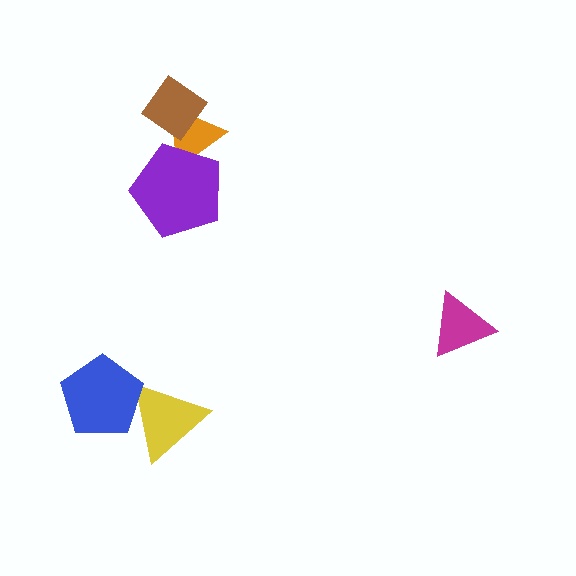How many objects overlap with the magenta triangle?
0 objects overlap with the magenta triangle.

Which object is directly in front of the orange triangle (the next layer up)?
The purple pentagon is directly in front of the orange triangle.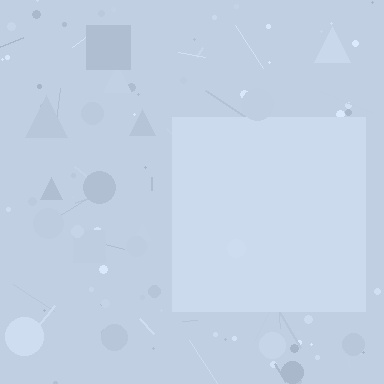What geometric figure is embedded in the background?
A square is embedded in the background.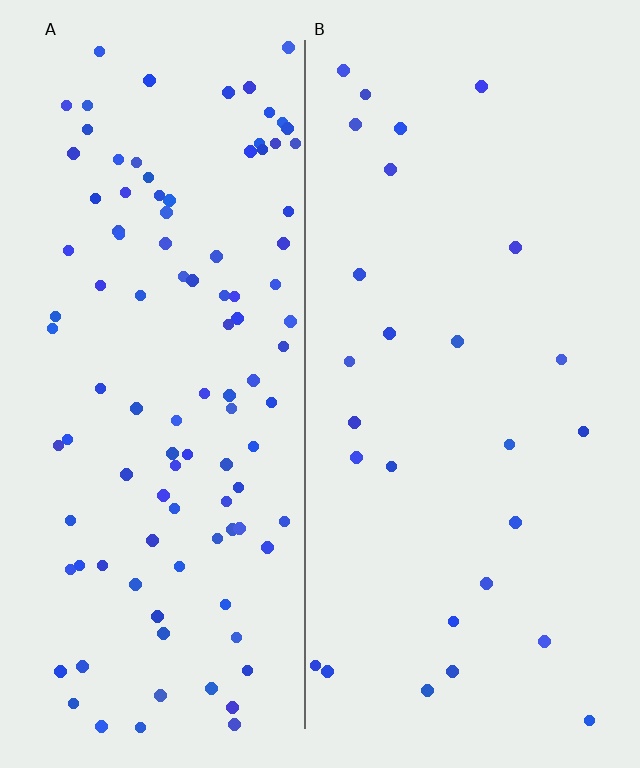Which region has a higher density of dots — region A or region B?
A (the left).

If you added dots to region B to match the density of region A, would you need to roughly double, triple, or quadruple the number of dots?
Approximately quadruple.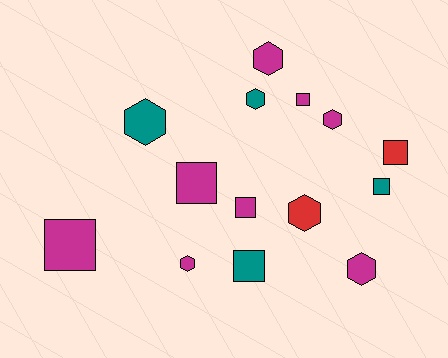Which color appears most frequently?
Magenta, with 8 objects.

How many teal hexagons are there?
There are 2 teal hexagons.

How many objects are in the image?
There are 14 objects.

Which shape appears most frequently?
Hexagon, with 7 objects.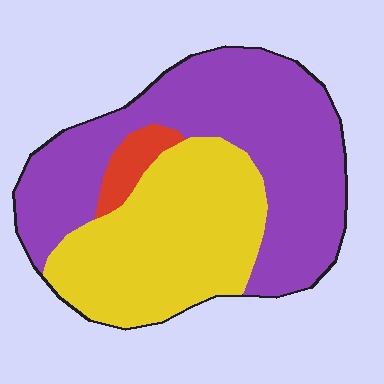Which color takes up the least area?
Red, at roughly 5%.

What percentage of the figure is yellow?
Yellow covers about 40% of the figure.